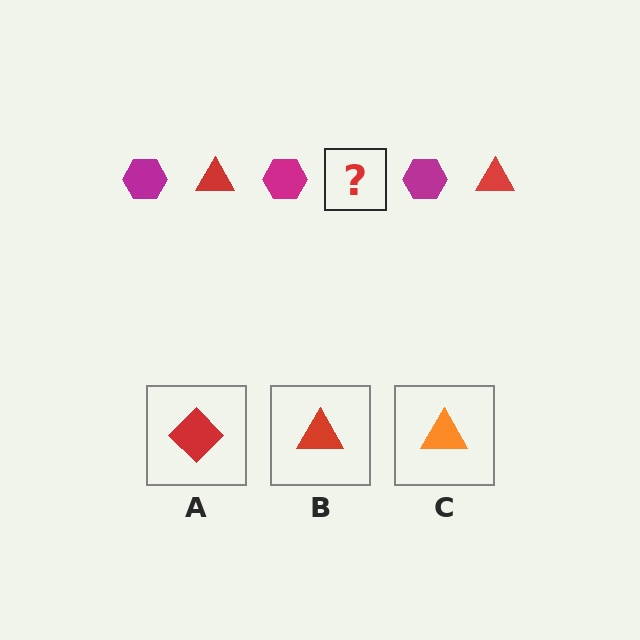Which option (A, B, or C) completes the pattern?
B.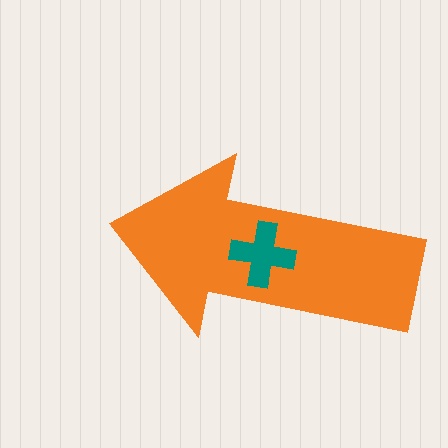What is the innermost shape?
The teal cross.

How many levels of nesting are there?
2.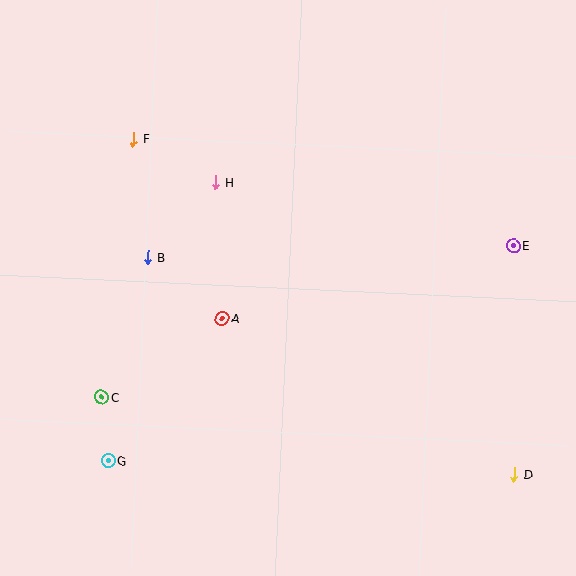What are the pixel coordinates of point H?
Point H is at (215, 182).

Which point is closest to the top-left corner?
Point F is closest to the top-left corner.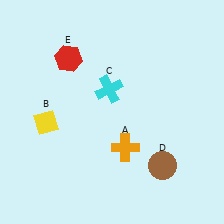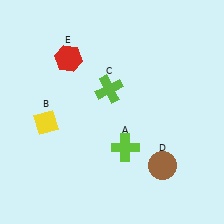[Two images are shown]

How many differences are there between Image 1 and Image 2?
There are 2 differences between the two images.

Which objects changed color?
A changed from orange to lime. C changed from cyan to lime.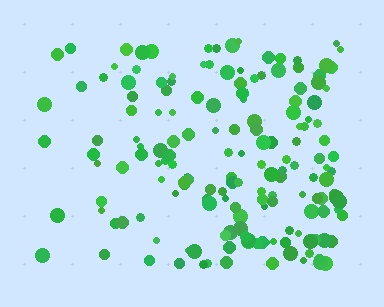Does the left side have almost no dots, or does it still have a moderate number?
Still a moderate number, just noticeably fewer than the right.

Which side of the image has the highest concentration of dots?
The right.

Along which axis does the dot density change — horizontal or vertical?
Horizontal.